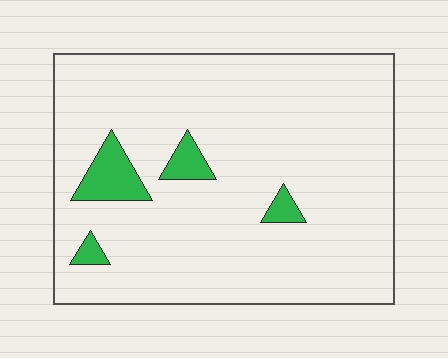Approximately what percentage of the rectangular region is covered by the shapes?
Approximately 5%.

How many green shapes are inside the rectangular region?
4.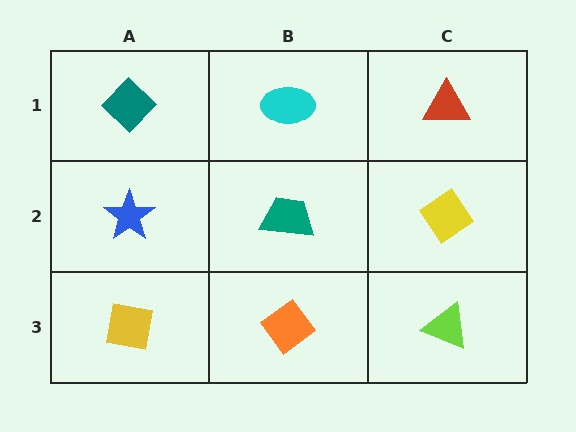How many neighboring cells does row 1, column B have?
3.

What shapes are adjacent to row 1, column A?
A blue star (row 2, column A), a cyan ellipse (row 1, column B).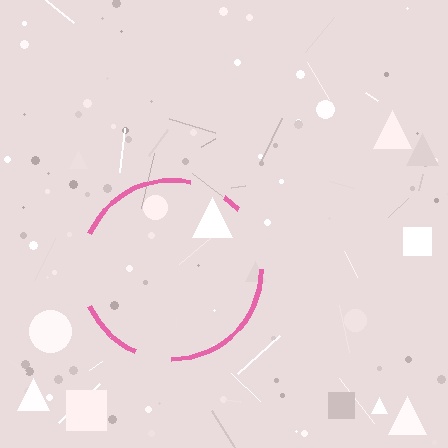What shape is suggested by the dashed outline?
The dashed outline suggests a circle.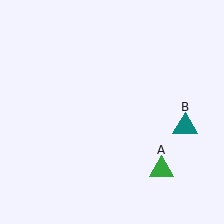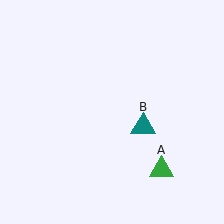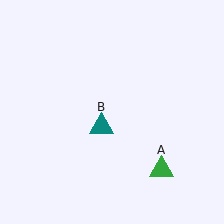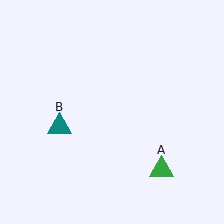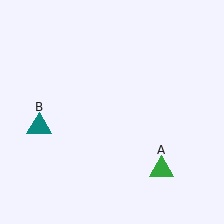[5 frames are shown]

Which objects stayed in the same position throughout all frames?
Green triangle (object A) remained stationary.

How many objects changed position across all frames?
1 object changed position: teal triangle (object B).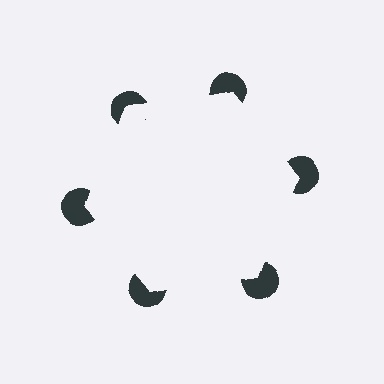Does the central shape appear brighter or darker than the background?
It typically appears slightly brighter than the background, even though no actual brightness change is drawn.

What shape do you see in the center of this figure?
An illusory hexagon — its edges are inferred from the aligned wedge cuts in the pac-man discs, not physically drawn.